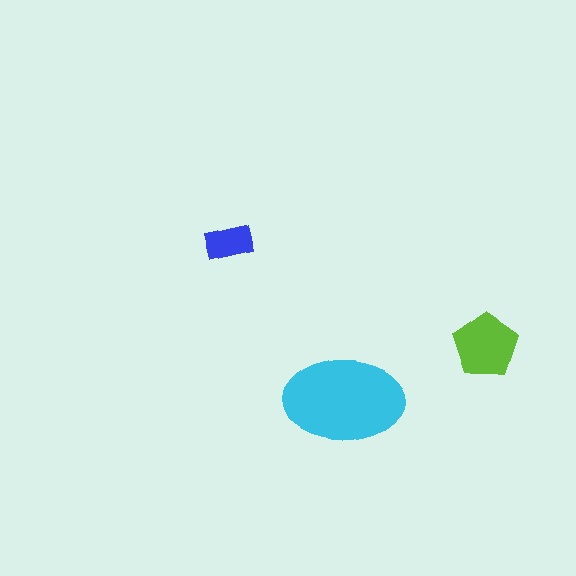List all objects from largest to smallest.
The cyan ellipse, the lime pentagon, the blue rectangle.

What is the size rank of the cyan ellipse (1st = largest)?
1st.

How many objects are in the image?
There are 3 objects in the image.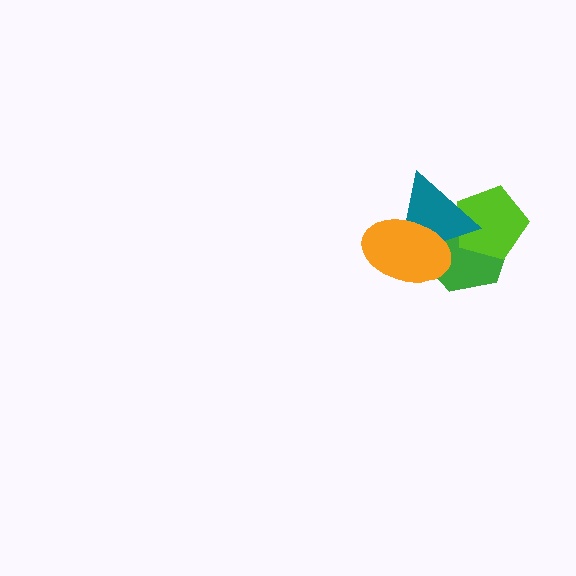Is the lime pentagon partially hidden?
Yes, it is partially covered by another shape.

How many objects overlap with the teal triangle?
3 objects overlap with the teal triangle.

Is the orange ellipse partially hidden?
No, no other shape covers it.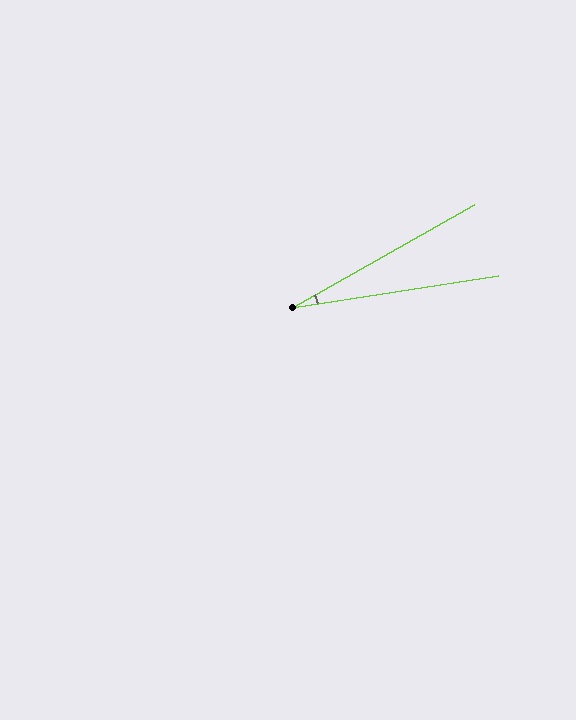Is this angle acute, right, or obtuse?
It is acute.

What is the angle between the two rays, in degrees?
Approximately 21 degrees.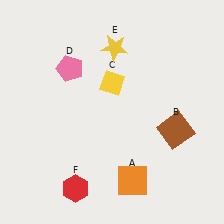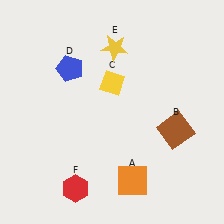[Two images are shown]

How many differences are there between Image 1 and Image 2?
There is 1 difference between the two images.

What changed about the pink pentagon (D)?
In Image 1, D is pink. In Image 2, it changed to blue.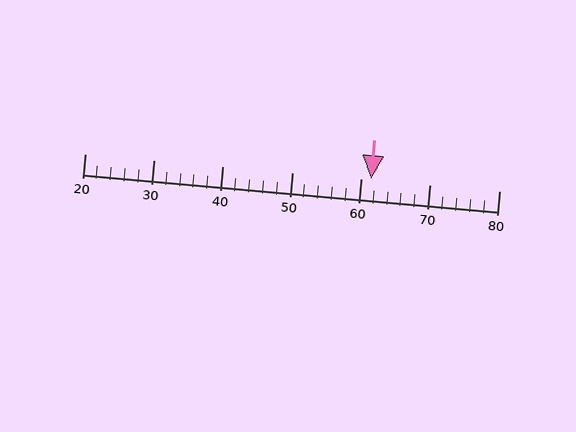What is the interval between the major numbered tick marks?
The major tick marks are spaced 10 units apart.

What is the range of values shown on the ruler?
The ruler shows values from 20 to 80.